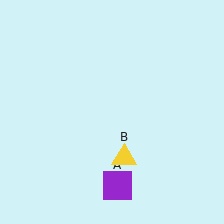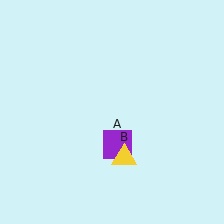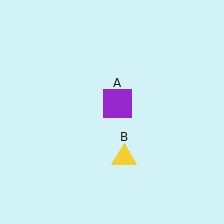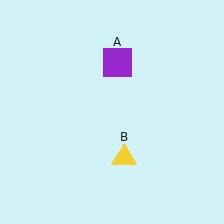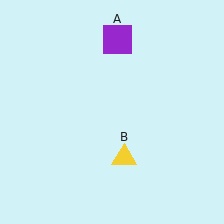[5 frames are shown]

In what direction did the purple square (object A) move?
The purple square (object A) moved up.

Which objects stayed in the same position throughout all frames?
Yellow triangle (object B) remained stationary.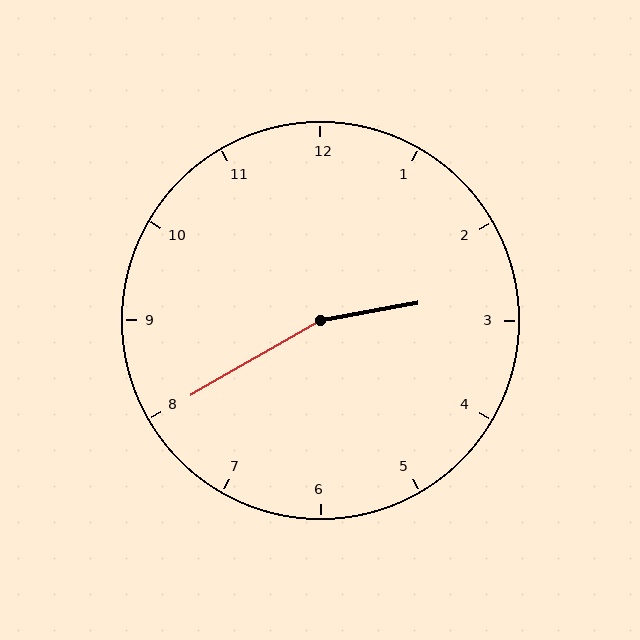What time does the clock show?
2:40.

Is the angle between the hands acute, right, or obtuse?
It is obtuse.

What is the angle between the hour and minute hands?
Approximately 160 degrees.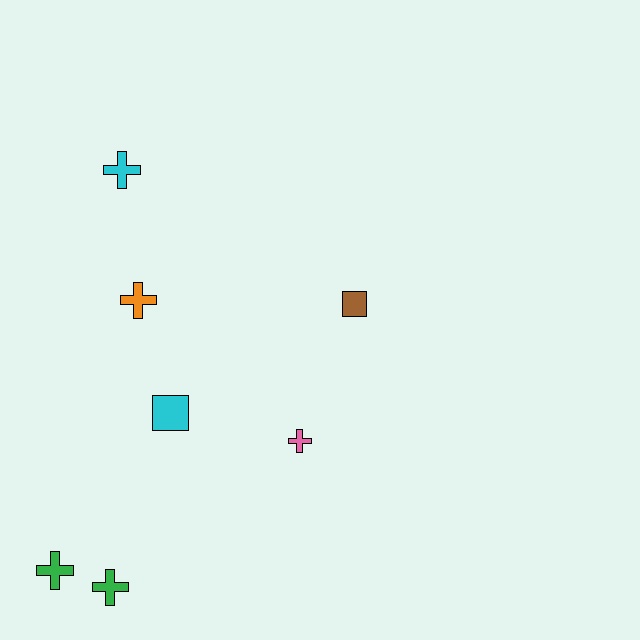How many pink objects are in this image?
There is 1 pink object.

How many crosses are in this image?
There are 5 crosses.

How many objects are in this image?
There are 7 objects.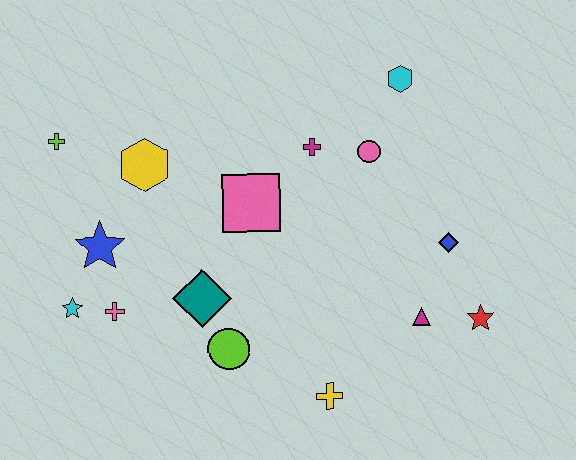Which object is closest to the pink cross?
The cyan star is closest to the pink cross.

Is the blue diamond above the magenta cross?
No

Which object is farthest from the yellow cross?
The lime cross is farthest from the yellow cross.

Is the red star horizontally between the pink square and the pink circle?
No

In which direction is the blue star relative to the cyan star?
The blue star is above the cyan star.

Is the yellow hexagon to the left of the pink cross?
No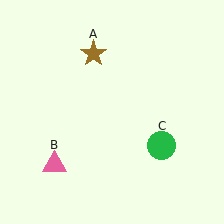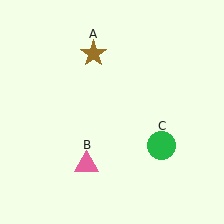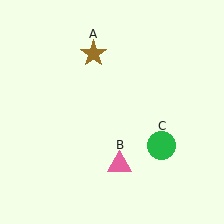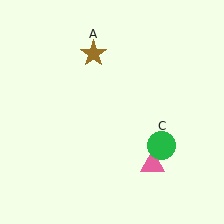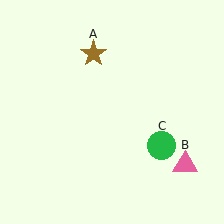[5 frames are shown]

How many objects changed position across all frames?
1 object changed position: pink triangle (object B).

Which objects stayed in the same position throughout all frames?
Brown star (object A) and green circle (object C) remained stationary.